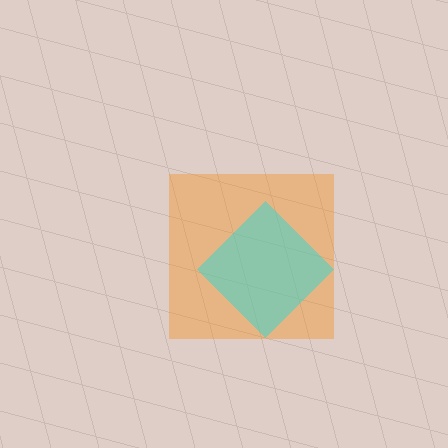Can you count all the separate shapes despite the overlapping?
Yes, there are 2 separate shapes.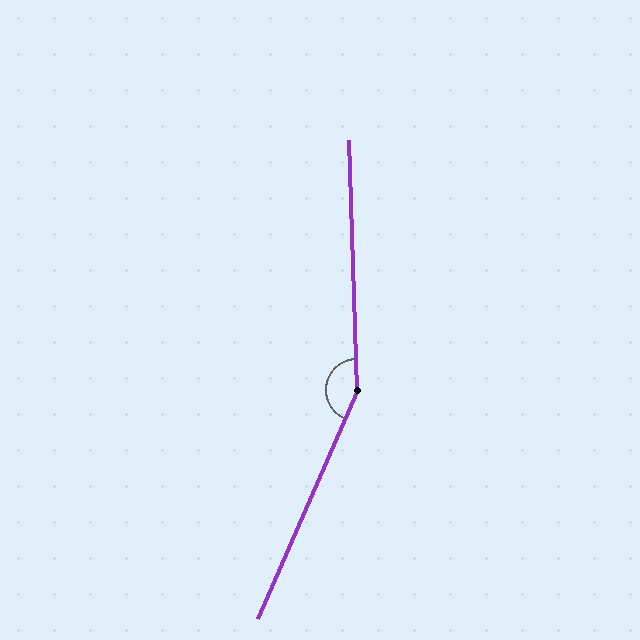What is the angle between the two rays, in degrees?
Approximately 155 degrees.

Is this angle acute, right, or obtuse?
It is obtuse.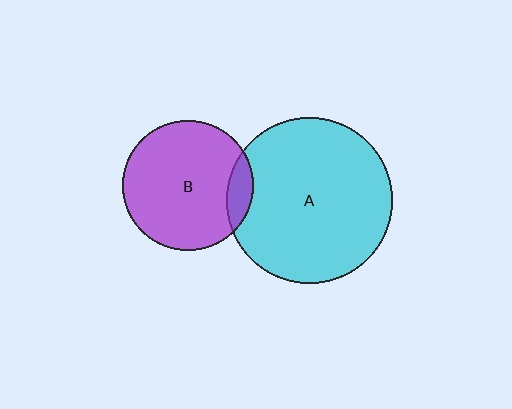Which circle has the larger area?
Circle A (cyan).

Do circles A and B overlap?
Yes.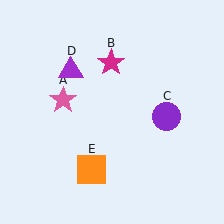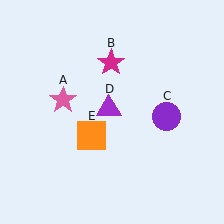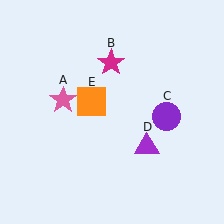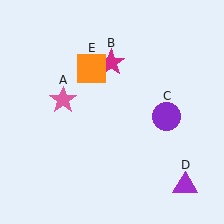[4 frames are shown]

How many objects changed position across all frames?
2 objects changed position: purple triangle (object D), orange square (object E).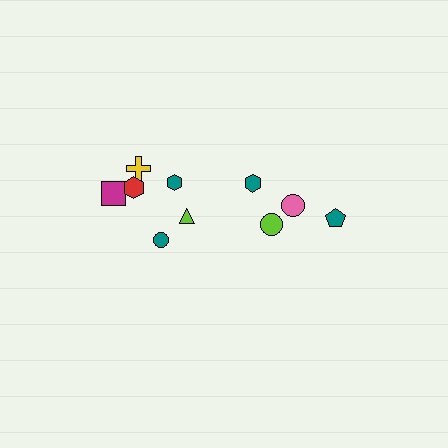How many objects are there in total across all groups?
There are 11 objects.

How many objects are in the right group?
There are 4 objects.